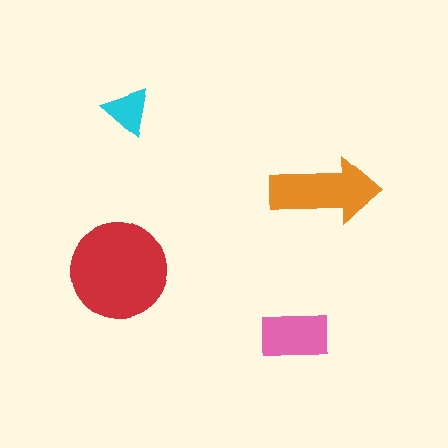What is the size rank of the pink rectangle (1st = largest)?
3rd.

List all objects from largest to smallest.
The red circle, the orange arrow, the pink rectangle, the cyan triangle.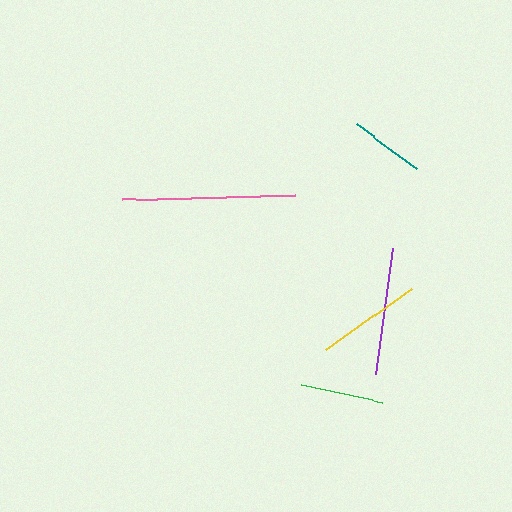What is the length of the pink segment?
The pink segment is approximately 173 pixels long.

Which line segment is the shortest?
The teal line is the shortest at approximately 75 pixels.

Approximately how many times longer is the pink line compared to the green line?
The pink line is approximately 2.1 times the length of the green line.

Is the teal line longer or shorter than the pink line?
The pink line is longer than the teal line.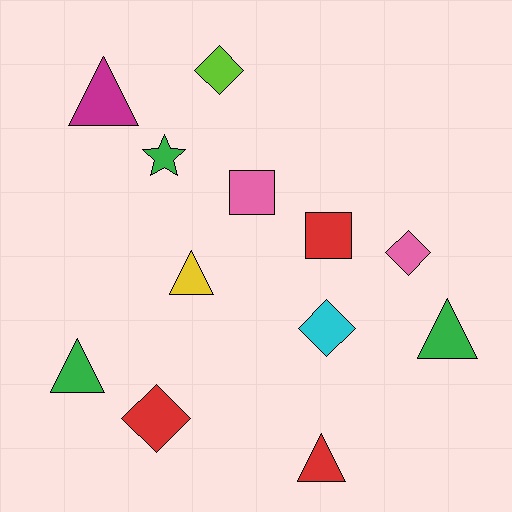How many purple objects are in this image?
There are no purple objects.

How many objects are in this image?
There are 12 objects.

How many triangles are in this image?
There are 5 triangles.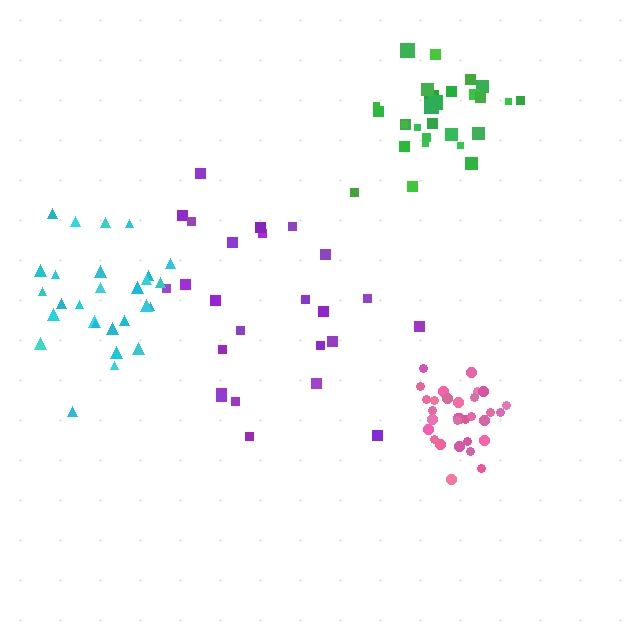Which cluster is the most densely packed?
Pink.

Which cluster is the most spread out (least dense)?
Purple.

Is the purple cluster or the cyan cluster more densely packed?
Cyan.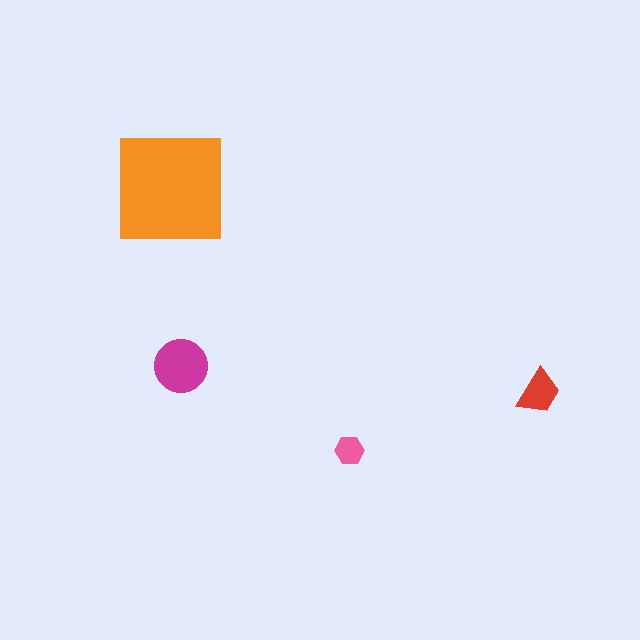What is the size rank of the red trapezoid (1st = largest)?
3rd.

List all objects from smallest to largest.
The pink hexagon, the red trapezoid, the magenta circle, the orange square.